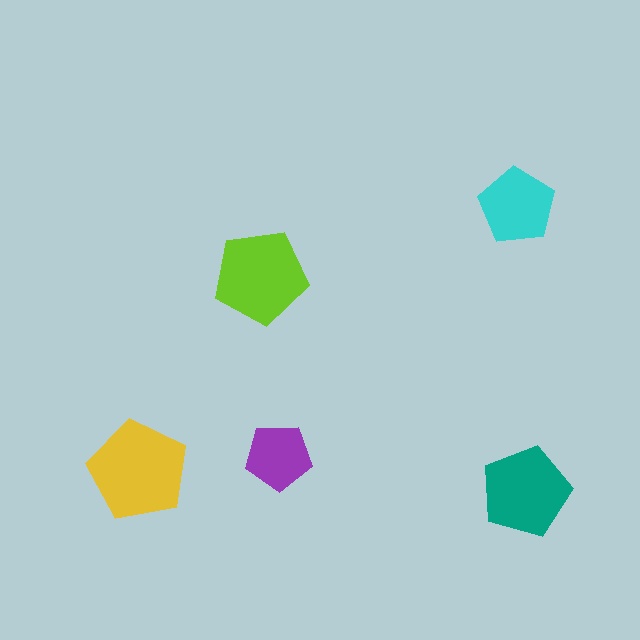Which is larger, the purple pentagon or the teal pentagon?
The teal one.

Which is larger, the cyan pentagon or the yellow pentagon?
The yellow one.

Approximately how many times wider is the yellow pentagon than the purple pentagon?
About 1.5 times wider.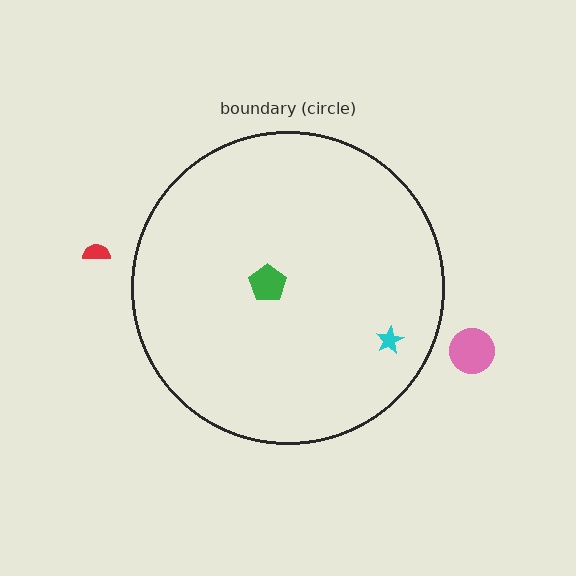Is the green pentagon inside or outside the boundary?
Inside.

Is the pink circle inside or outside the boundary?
Outside.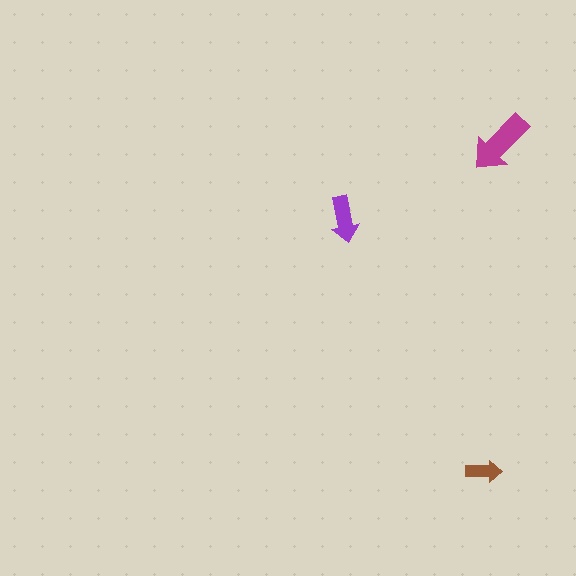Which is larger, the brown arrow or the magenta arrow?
The magenta one.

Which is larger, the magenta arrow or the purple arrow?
The magenta one.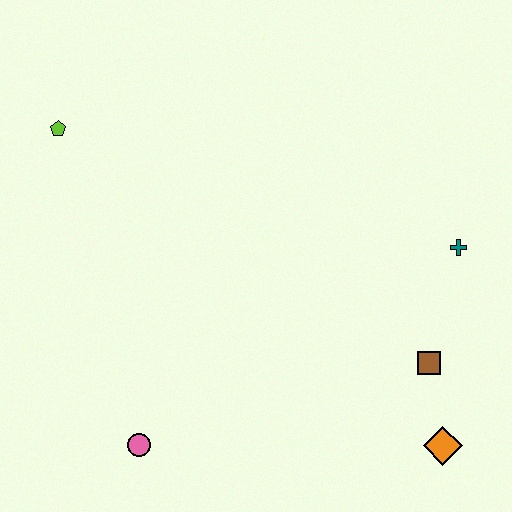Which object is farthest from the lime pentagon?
The orange diamond is farthest from the lime pentagon.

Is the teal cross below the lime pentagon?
Yes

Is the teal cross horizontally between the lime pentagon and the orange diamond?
No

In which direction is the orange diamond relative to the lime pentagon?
The orange diamond is to the right of the lime pentagon.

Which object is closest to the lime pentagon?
The pink circle is closest to the lime pentagon.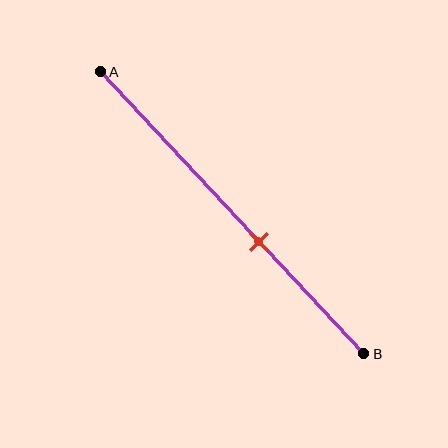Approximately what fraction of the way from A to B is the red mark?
The red mark is approximately 60% of the way from A to B.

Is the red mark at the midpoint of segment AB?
No, the mark is at about 60% from A, not at the 50% midpoint.